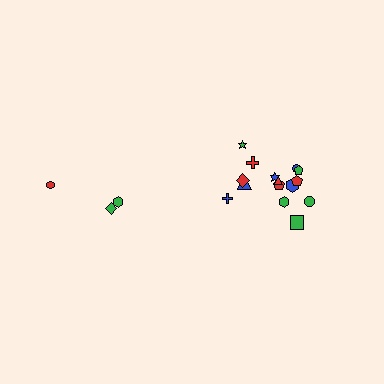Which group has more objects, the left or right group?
The right group.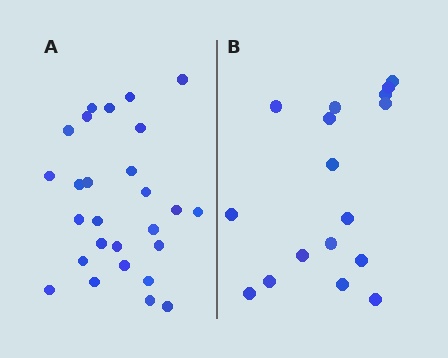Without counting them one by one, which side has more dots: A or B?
Region A (the left region) has more dots.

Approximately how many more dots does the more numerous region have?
Region A has roughly 10 or so more dots than region B.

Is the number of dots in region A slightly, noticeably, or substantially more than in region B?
Region A has substantially more. The ratio is roughly 1.6 to 1.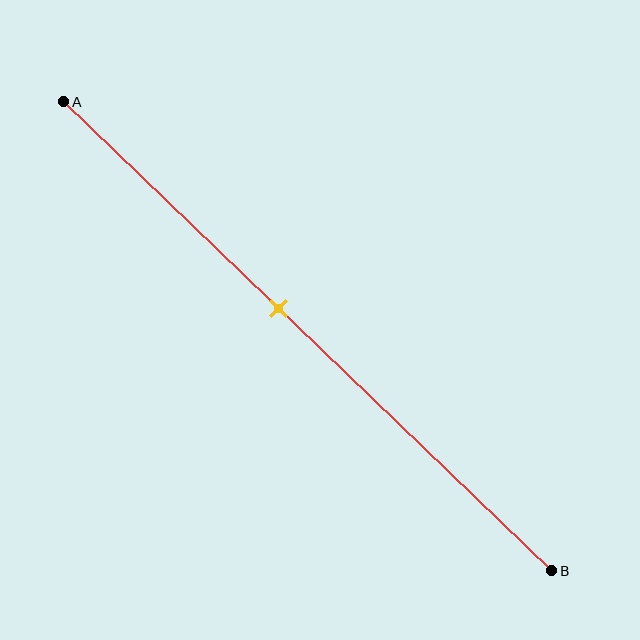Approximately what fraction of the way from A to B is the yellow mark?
The yellow mark is approximately 45% of the way from A to B.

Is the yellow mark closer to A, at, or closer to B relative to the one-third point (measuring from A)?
The yellow mark is closer to point B than the one-third point of segment AB.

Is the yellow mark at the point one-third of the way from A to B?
No, the mark is at about 45% from A, not at the 33% one-third point.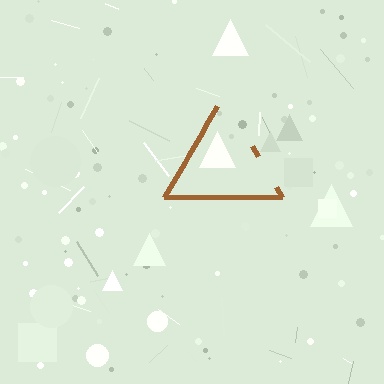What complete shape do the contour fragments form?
The contour fragments form a triangle.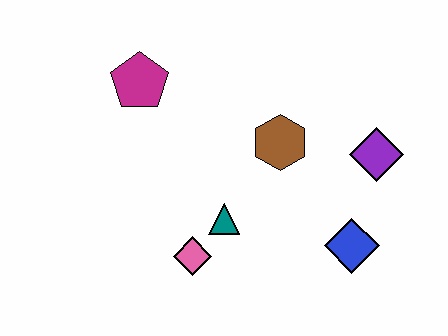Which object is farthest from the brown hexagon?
The magenta pentagon is farthest from the brown hexagon.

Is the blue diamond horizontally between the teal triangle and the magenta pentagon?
No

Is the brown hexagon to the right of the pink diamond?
Yes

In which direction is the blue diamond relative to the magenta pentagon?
The blue diamond is to the right of the magenta pentagon.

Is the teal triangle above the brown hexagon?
No